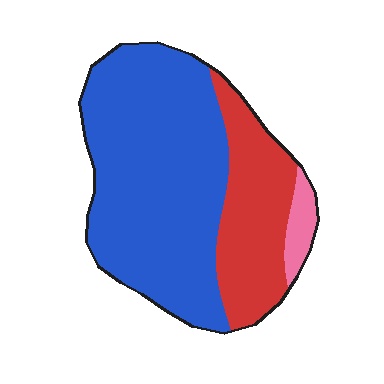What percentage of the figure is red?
Red takes up between a sixth and a third of the figure.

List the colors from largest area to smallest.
From largest to smallest: blue, red, pink.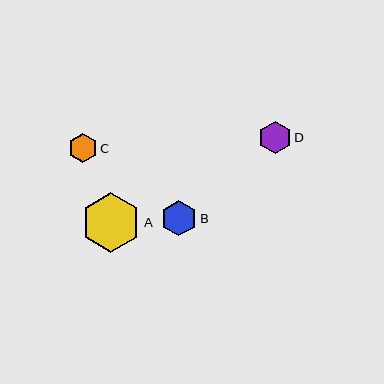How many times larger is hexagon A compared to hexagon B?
Hexagon A is approximately 1.7 times the size of hexagon B.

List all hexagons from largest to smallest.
From largest to smallest: A, B, D, C.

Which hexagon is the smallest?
Hexagon C is the smallest with a size of approximately 29 pixels.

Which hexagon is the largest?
Hexagon A is the largest with a size of approximately 59 pixels.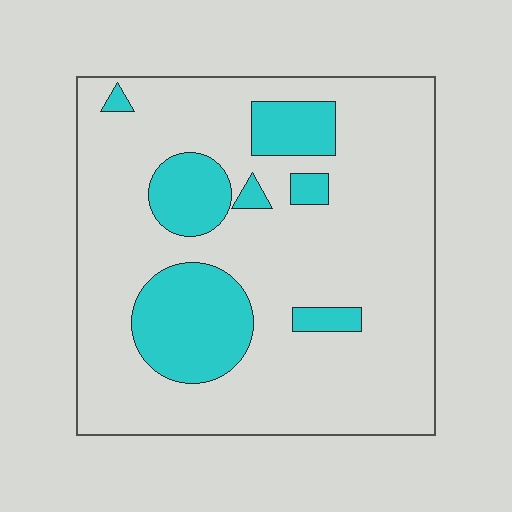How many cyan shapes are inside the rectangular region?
7.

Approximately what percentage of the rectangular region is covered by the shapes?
Approximately 20%.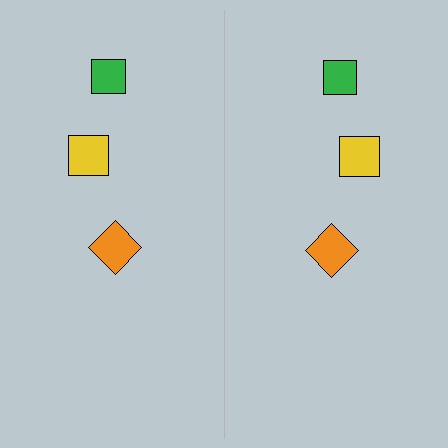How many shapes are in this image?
There are 6 shapes in this image.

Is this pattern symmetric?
Yes, this pattern has bilateral (reflection) symmetry.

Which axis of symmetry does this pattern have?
The pattern has a vertical axis of symmetry running through the center of the image.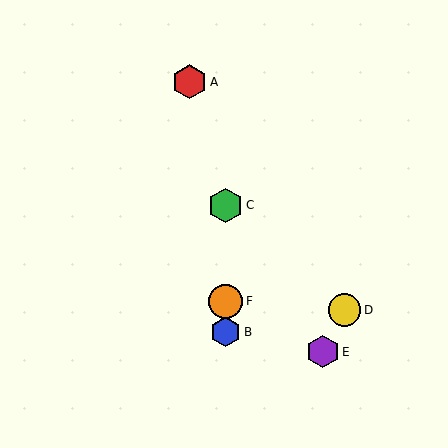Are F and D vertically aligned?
No, F is at x≈226 and D is at x≈345.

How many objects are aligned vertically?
3 objects (B, C, F) are aligned vertically.